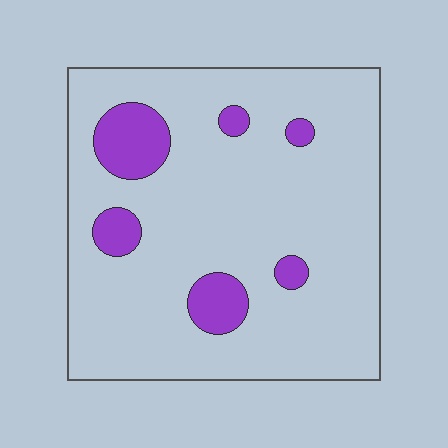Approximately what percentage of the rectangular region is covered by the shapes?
Approximately 10%.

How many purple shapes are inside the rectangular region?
6.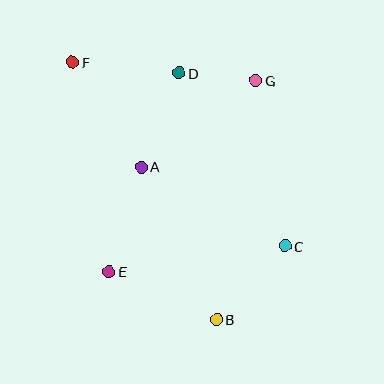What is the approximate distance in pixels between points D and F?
The distance between D and F is approximately 107 pixels.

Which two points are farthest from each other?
Points B and F are farthest from each other.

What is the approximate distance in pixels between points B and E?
The distance between B and E is approximately 118 pixels.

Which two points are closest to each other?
Points D and G are closest to each other.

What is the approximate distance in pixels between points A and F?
The distance between A and F is approximately 125 pixels.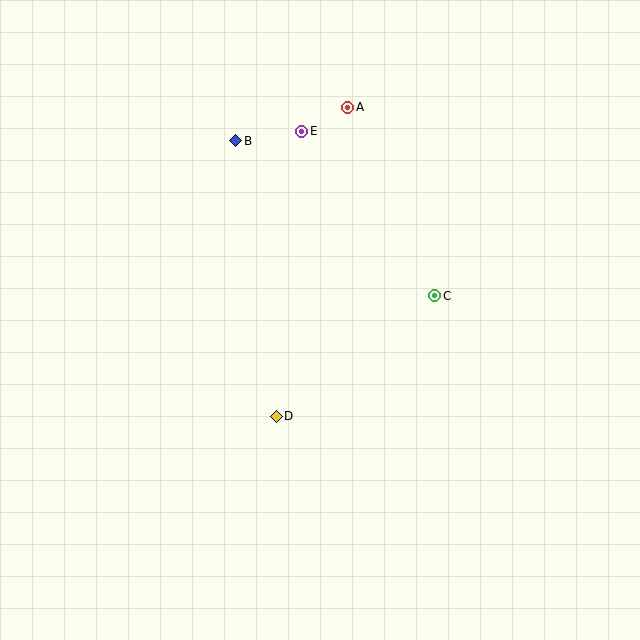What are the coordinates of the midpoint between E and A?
The midpoint between E and A is at (325, 119).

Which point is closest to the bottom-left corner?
Point D is closest to the bottom-left corner.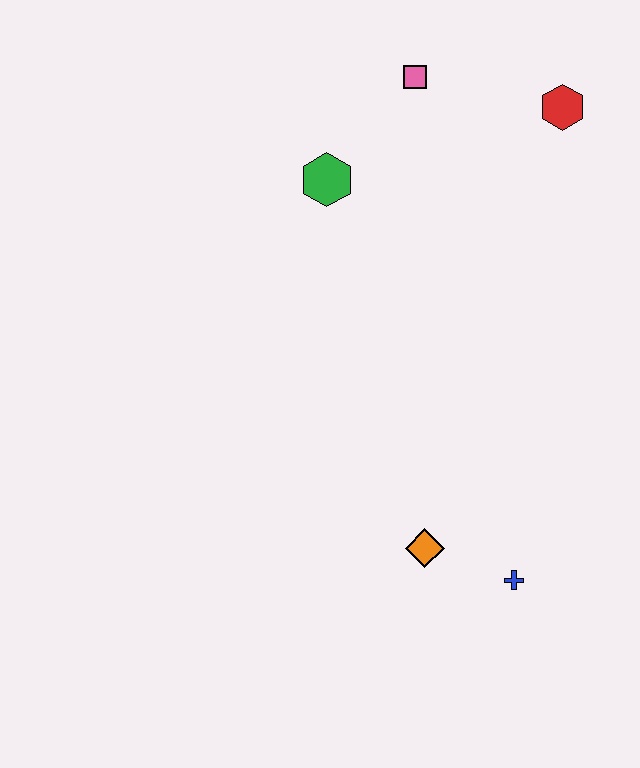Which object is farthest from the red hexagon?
The blue cross is farthest from the red hexagon.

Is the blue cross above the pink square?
No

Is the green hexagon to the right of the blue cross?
No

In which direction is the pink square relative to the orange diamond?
The pink square is above the orange diamond.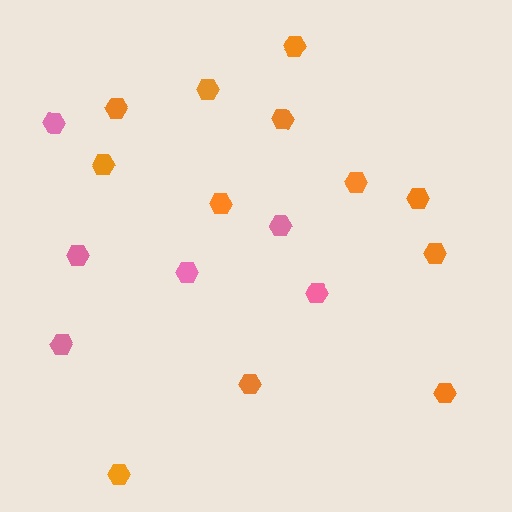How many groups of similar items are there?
There are 2 groups: one group of orange hexagons (12) and one group of pink hexagons (6).